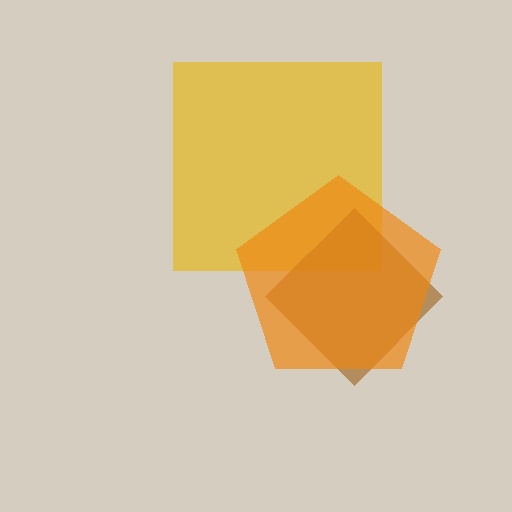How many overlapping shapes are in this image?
There are 3 overlapping shapes in the image.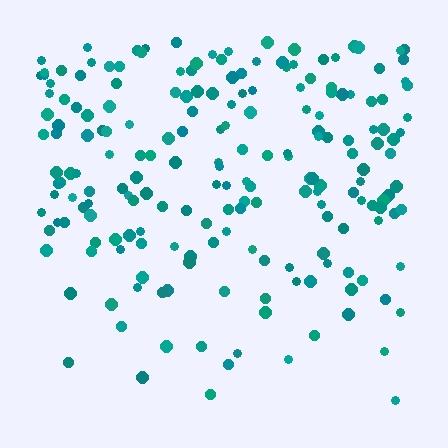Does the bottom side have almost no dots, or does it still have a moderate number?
Still a moderate number, just noticeably fewer than the top.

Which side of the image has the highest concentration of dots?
The top.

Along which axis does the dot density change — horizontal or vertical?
Vertical.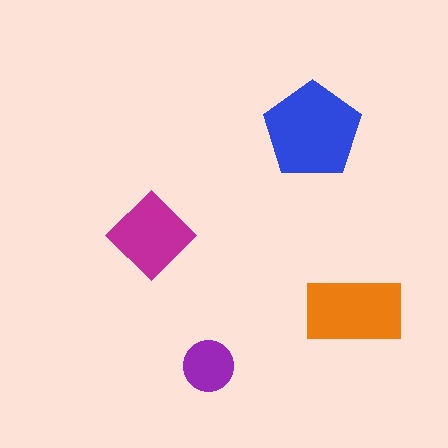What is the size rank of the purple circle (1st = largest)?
4th.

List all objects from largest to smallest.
The blue pentagon, the orange rectangle, the magenta diamond, the purple circle.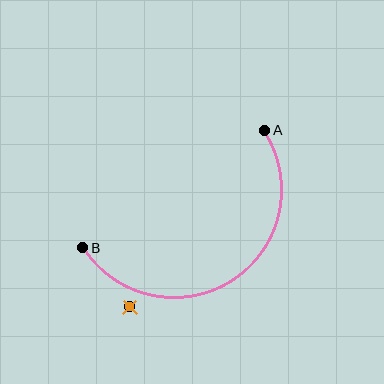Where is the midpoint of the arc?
The arc midpoint is the point on the curve farthest from the straight line joining A and B. It sits below that line.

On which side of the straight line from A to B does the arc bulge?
The arc bulges below the straight line connecting A and B.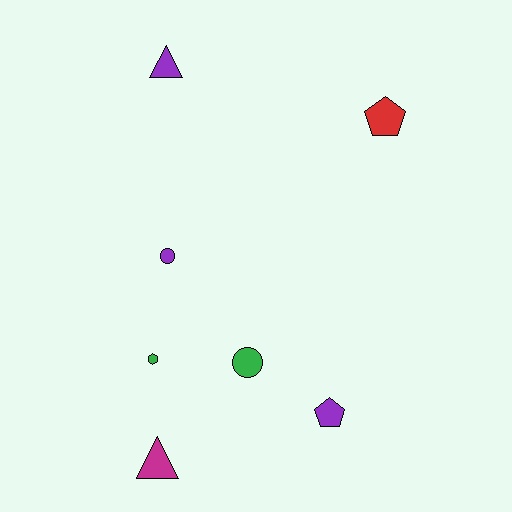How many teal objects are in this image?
There are no teal objects.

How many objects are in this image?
There are 7 objects.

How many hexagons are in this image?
There is 1 hexagon.